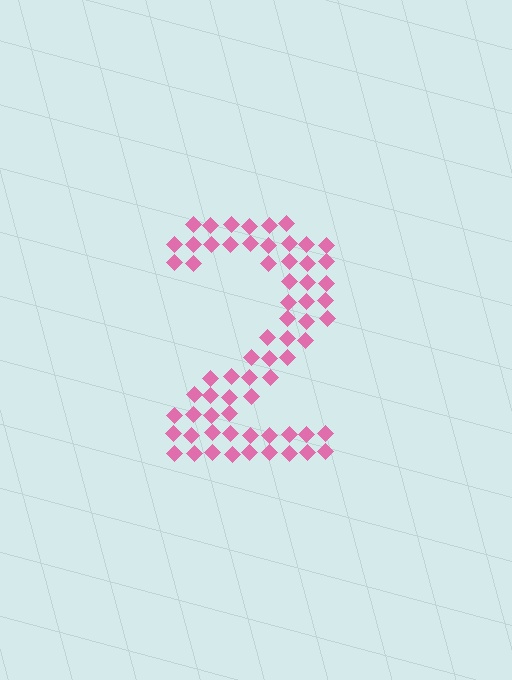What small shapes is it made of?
It is made of small diamonds.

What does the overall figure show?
The overall figure shows the digit 2.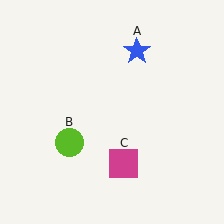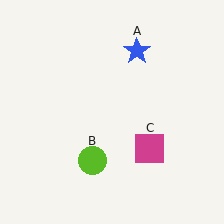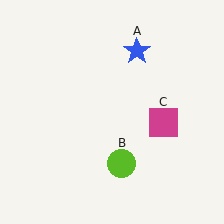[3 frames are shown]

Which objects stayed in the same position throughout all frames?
Blue star (object A) remained stationary.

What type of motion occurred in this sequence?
The lime circle (object B), magenta square (object C) rotated counterclockwise around the center of the scene.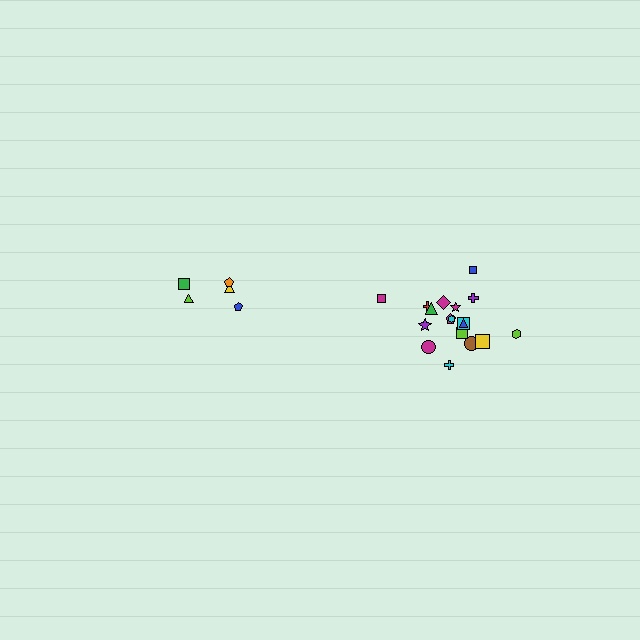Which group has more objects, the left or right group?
The right group.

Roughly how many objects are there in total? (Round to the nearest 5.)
Roughly 25 objects in total.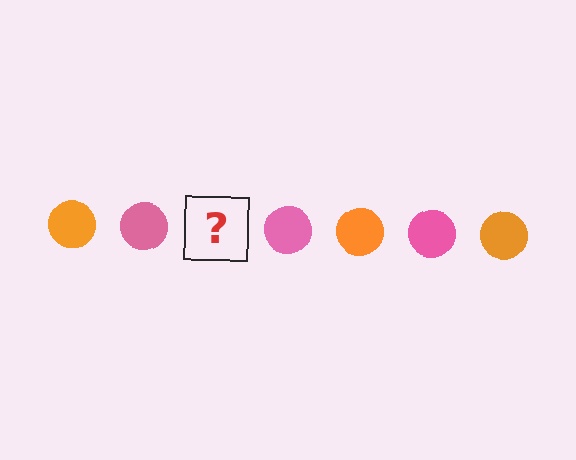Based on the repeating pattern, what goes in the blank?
The blank should be an orange circle.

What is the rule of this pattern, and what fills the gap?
The rule is that the pattern cycles through orange, pink circles. The gap should be filled with an orange circle.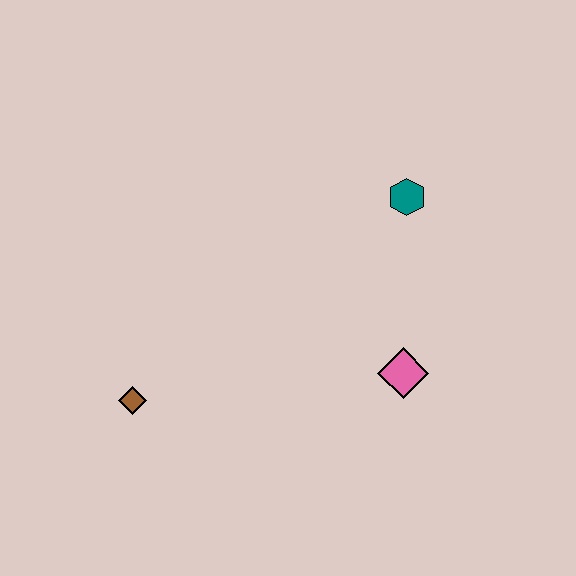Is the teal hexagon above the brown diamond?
Yes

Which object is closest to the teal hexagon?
The pink diamond is closest to the teal hexagon.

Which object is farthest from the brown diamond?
The teal hexagon is farthest from the brown diamond.